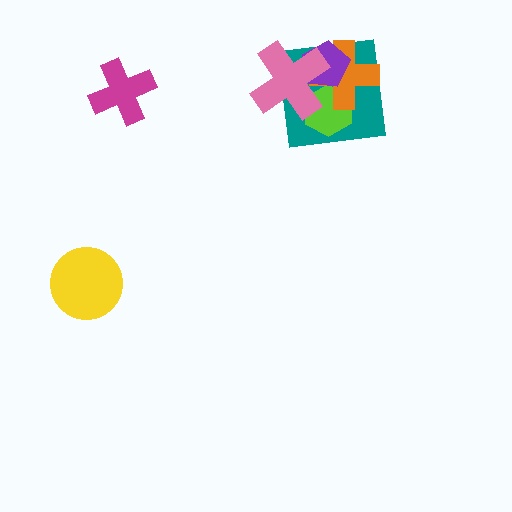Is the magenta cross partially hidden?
No, no other shape covers it.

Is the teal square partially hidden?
Yes, it is partially covered by another shape.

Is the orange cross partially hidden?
Yes, it is partially covered by another shape.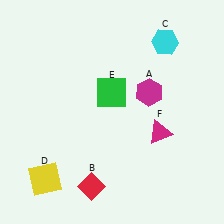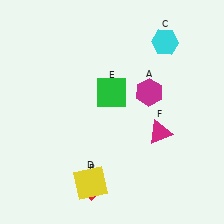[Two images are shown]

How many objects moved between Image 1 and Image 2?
1 object moved between the two images.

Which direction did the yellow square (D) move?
The yellow square (D) moved right.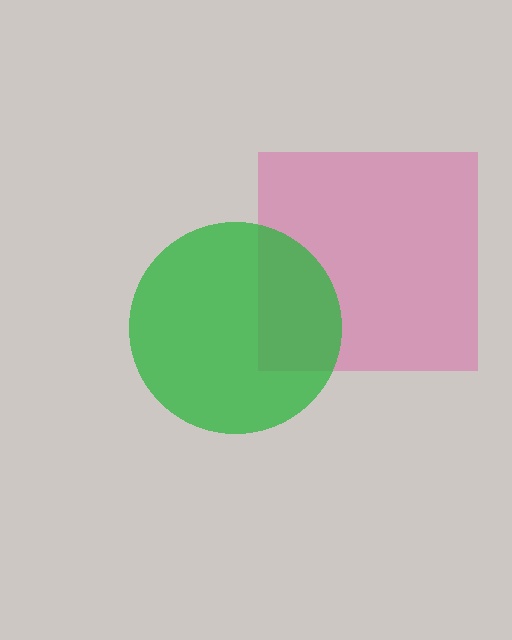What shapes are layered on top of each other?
The layered shapes are: a pink square, a green circle.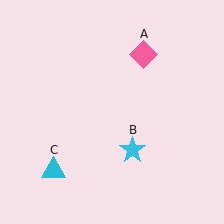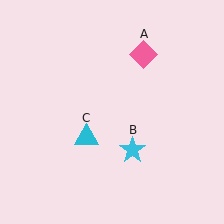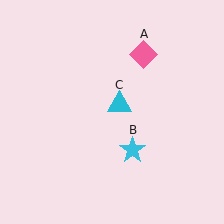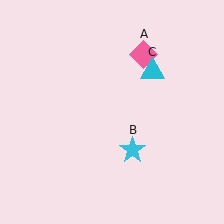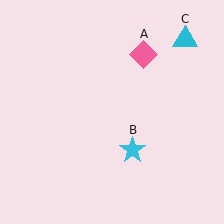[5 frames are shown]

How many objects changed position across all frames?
1 object changed position: cyan triangle (object C).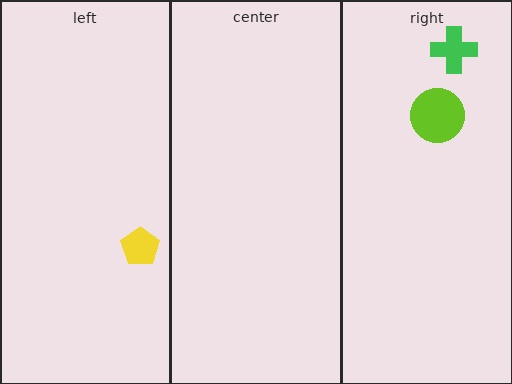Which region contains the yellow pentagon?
The left region.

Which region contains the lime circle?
The right region.